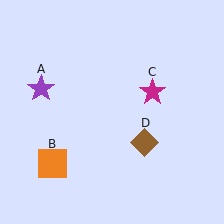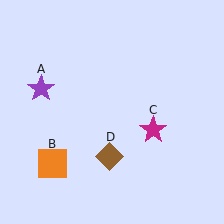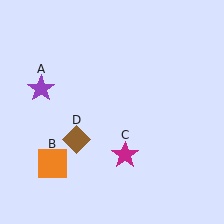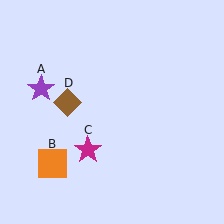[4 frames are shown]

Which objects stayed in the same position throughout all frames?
Purple star (object A) and orange square (object B) remained stationary.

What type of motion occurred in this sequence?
The magenta star (object C), brown diamond (object D) rotated clockwise around the center of the scene.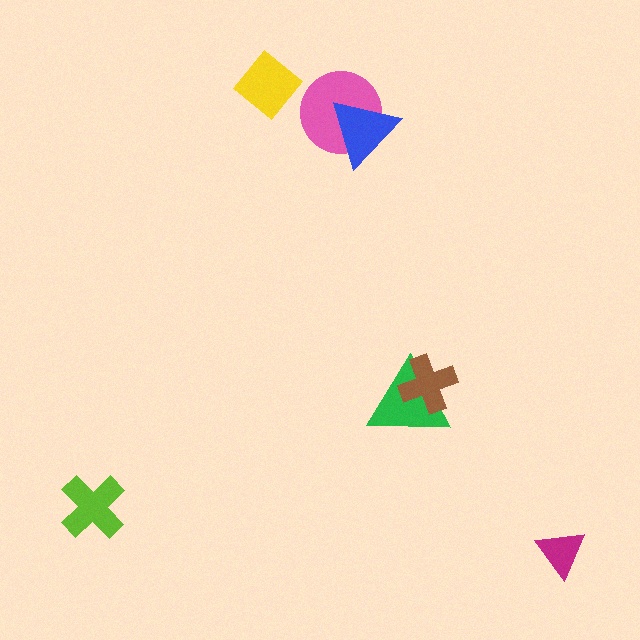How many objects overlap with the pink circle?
1 object overlaps with the pink circle.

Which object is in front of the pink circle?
The blue triangle is in front of the pink circle.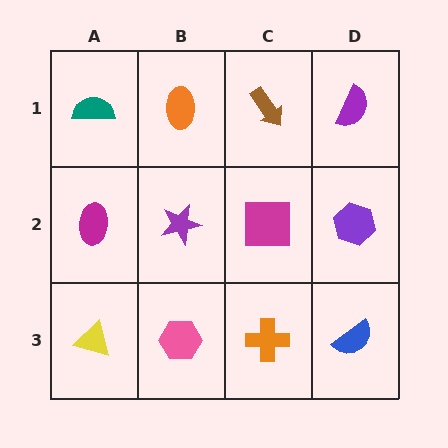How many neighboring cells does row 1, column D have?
2.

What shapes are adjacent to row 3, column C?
A magenta square (row 2, column C), a pink hexagon (row 3, column B), a blue semicircle (row 3, column D).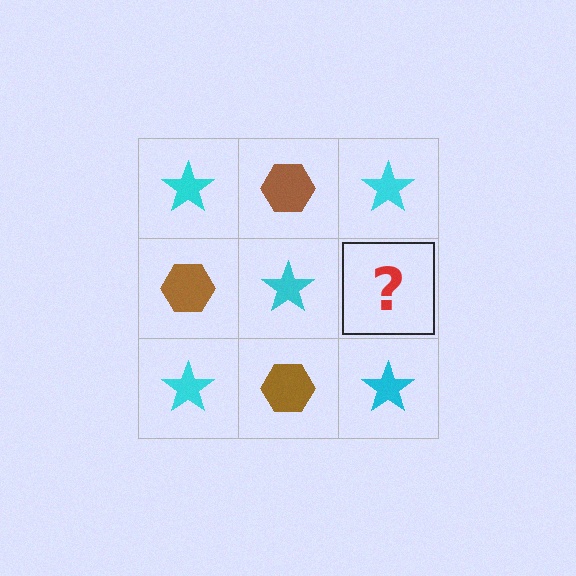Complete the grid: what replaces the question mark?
The question mark should be replaced with a brown hexagon.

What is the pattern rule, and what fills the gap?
The rule is that it alternates cyan star and brown hexagon in a checkerboard pattern. The gap should be filled with a brown hexagon.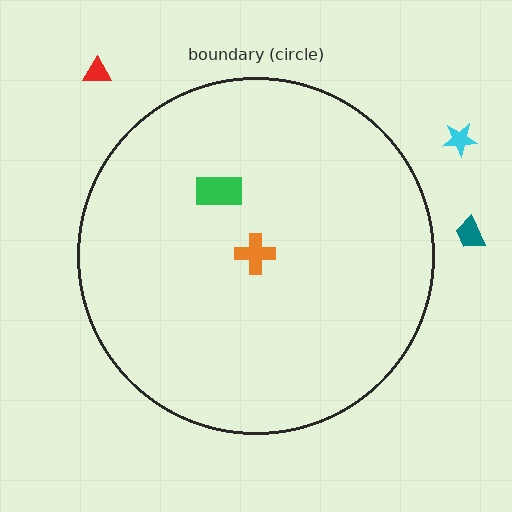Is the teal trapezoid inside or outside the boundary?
Outside.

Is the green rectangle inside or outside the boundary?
Inside.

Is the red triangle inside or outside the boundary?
Outside.